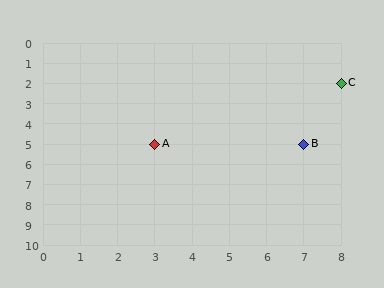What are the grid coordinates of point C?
Point C is at grid coordinates (8, 2).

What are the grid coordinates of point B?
Point B is at grid coordinates (7, 5).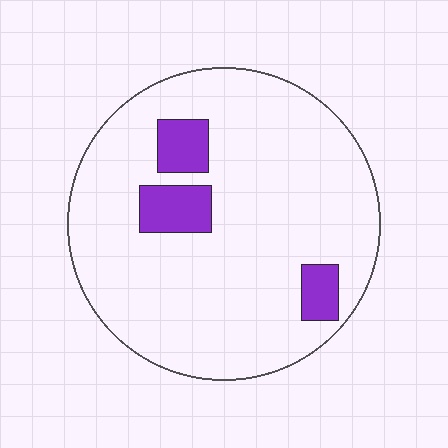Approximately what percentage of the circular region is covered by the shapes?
Approximately 10%.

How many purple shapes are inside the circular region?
3.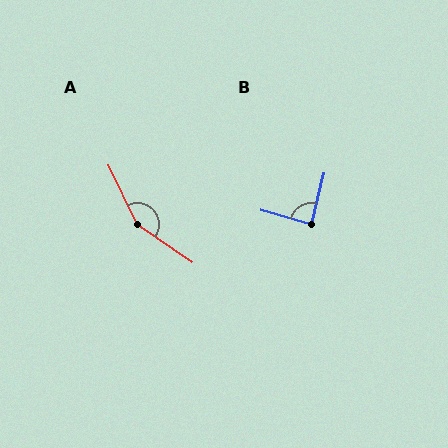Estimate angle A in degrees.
Approximately 150 degrees.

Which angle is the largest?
A, at approximately 150 degrees.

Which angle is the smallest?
B, at approximately 87 degrees.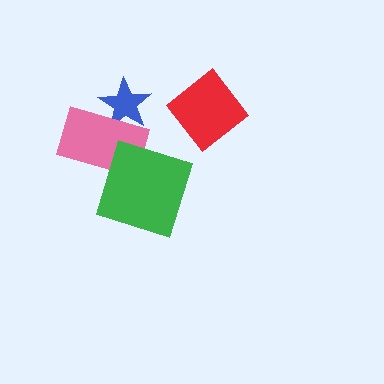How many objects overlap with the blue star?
1 object overlaps with the blue star.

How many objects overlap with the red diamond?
0 objects overlap with the red diamond.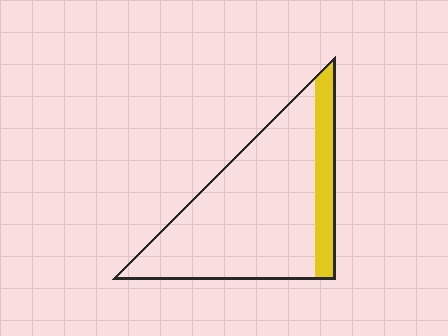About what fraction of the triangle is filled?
About one sixth (1/6).